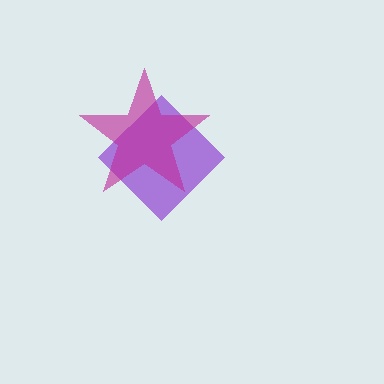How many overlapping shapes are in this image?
There are 2 overlapping shapes in the image.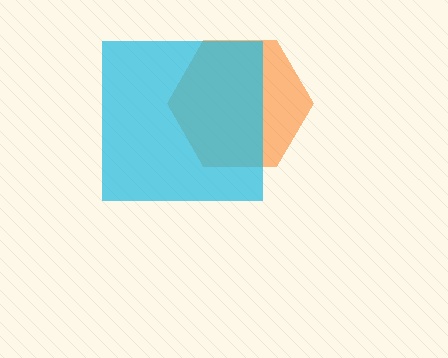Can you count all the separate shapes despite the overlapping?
Yes, there are 2 separate shapes.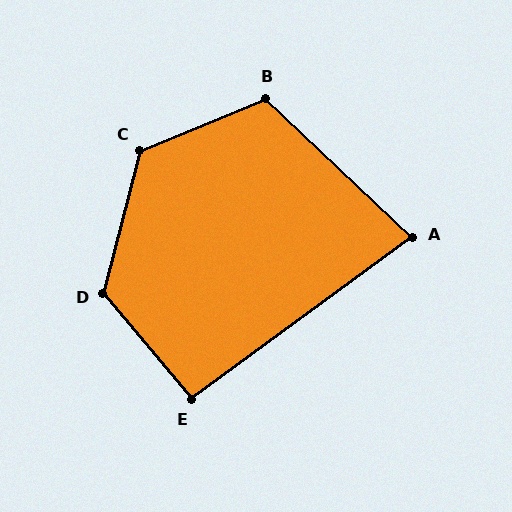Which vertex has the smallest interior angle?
A, at approximately 80 degrees.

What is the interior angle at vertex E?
Approximately 94 degrees (approximately right).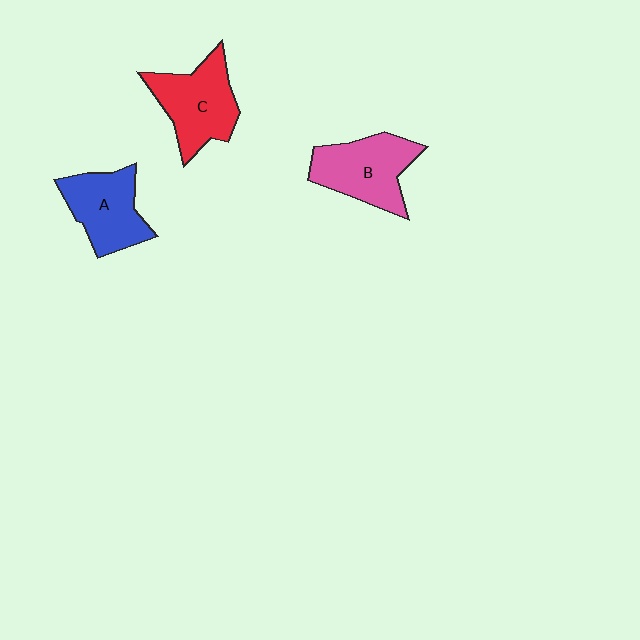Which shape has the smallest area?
Shape A (blue).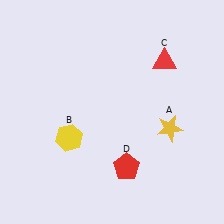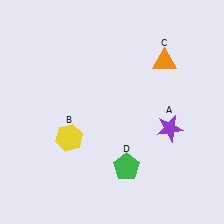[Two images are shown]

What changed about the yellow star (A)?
In Image 1, A is yellow. In Image 2, it changed to purple.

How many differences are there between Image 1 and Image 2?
There are 3 differences between the two images.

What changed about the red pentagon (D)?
In Image 1, D is red. In Image 2, it changed to green.